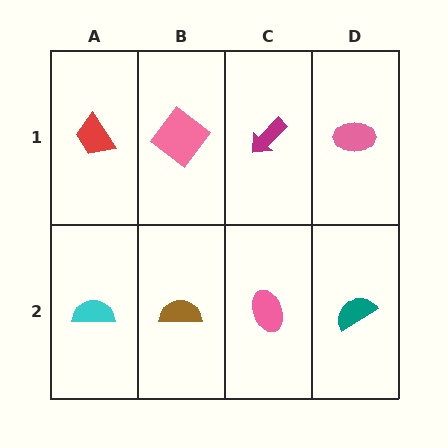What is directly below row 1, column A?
A cyan semicircle.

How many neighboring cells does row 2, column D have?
2.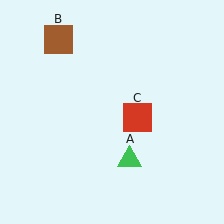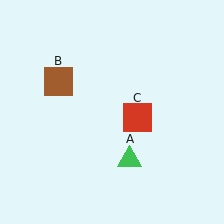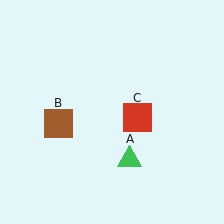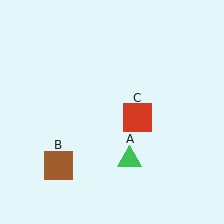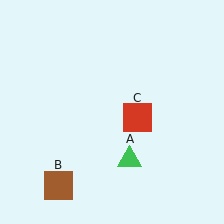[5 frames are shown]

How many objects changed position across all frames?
1 object changed position: brown square (object B).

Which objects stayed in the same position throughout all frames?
Green triangle (object A) and red square (object C) remained stationary.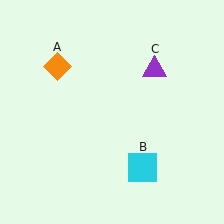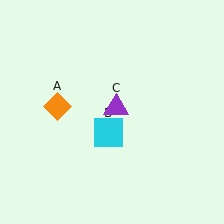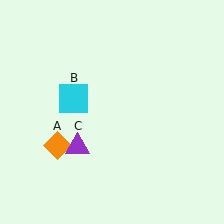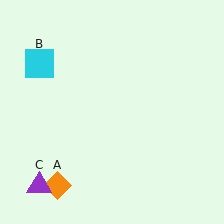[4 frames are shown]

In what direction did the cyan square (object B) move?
The cyan square (object B) moved up and to the left.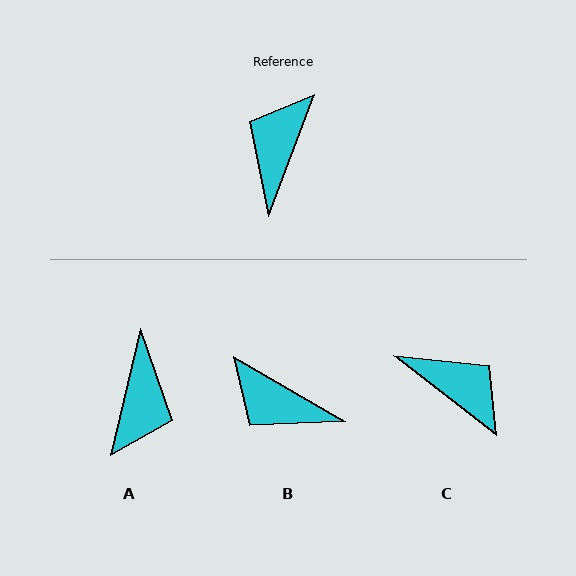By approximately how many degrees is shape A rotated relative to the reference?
Approximately 172 degrees clockwise.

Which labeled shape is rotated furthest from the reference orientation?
A, about 172 degrees away.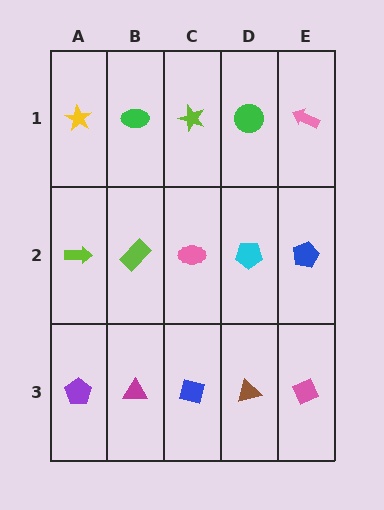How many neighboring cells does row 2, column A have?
3.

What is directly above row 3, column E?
A blue pentagon.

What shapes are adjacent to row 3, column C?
A pink ellipse (row 2, column C), a magenta triangle (row 3, column B), a brown triangle (row 3, column D).